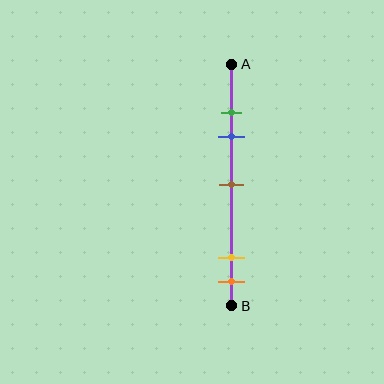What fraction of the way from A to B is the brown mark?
The brown mark is approximately 50% (0.5) of the way from A to B.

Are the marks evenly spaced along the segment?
No, the marks are not evenly spaced.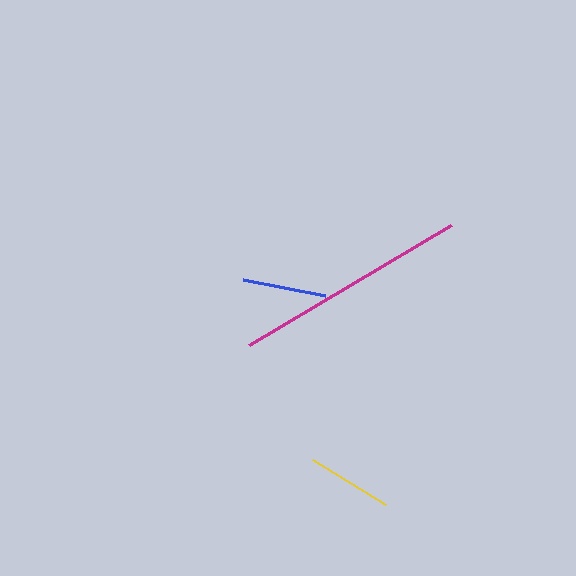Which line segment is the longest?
The magenta line is the longest at approximately 235 pixels.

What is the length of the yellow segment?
The yellow segment is approximately 86 pixels long.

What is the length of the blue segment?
The blue segment is approximately 84 pixels long.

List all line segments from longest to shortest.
From longest to shortest: magenta, yellow, blue.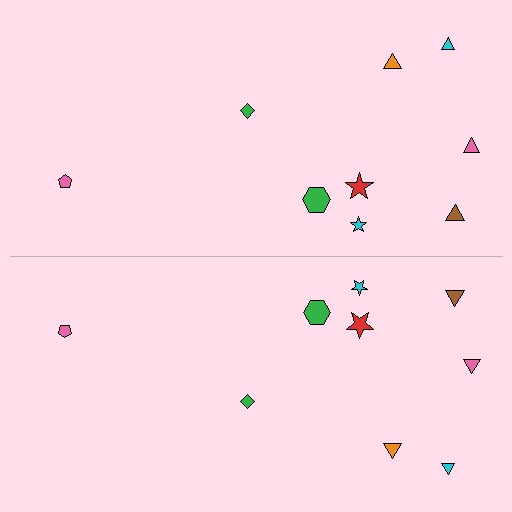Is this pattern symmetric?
Yes, this pattern has bilateral (reflection) symmetry.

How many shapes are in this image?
There are 18 shapes in this image.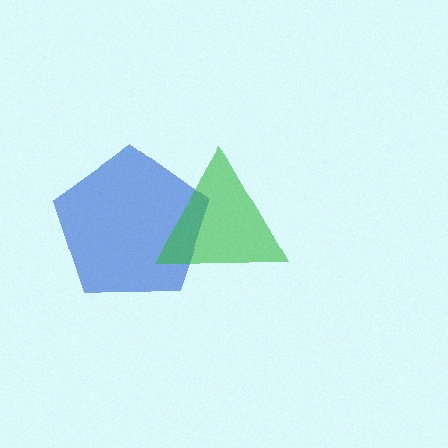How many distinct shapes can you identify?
There are 2 distinct shapes: a blue pentagon, a green triangle.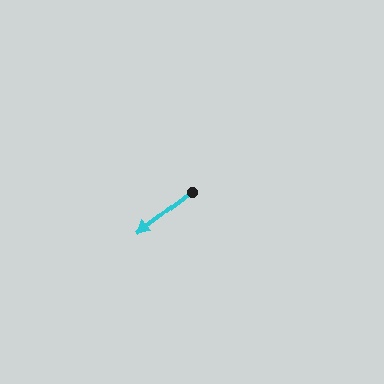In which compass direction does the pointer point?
Southwest.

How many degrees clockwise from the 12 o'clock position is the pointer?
Approximately 233 degrees.